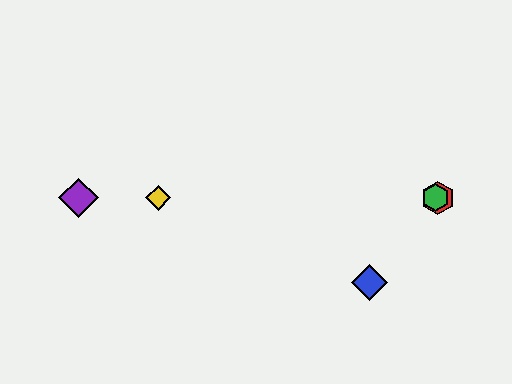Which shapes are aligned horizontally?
The red hexagon, the green hexagon, the yellow diamond, the purple diamond are aligned horizontally.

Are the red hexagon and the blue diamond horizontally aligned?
No, the red hexagon is at y≈198 and the blue diamond is at y≈283.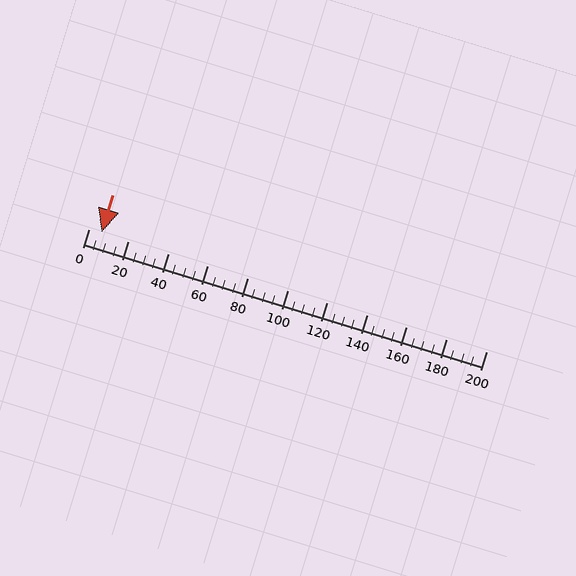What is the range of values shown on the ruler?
The ruler shows values from 0 to 200.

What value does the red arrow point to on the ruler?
The red arrow points to approximately 7.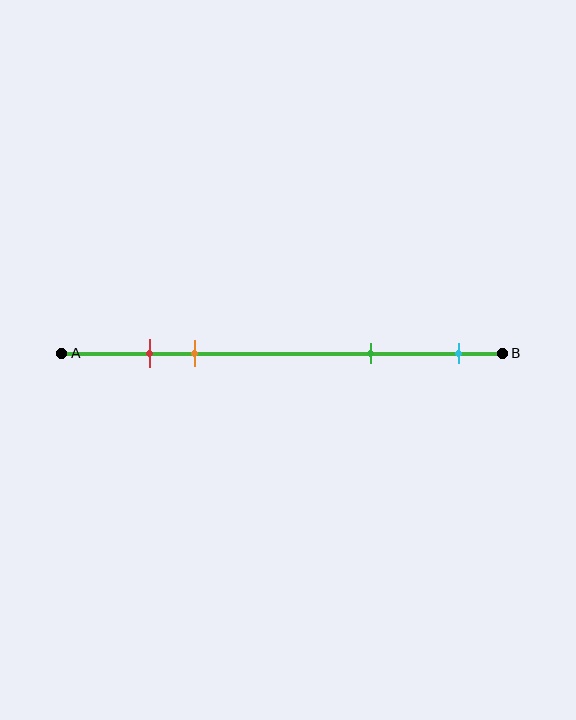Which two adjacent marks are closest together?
The red and orange marks are the closest adjacent pair.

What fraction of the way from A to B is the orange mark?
The orange mark is approximately 30% (0.3) of the way from A to B.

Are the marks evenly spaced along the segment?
No, the marks are not evenly spaced.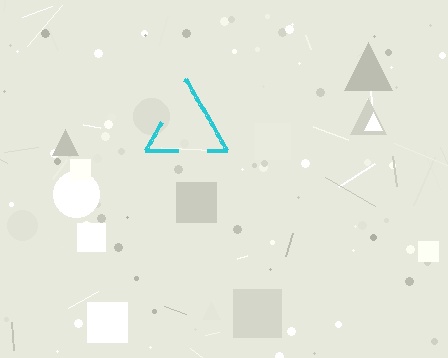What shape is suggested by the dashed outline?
The dashed outline suggests a triangle.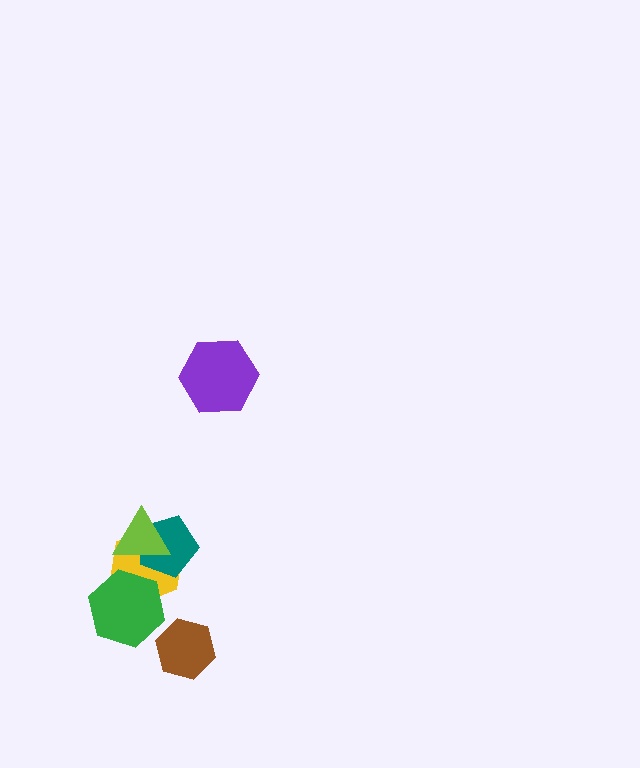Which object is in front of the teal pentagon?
The lime triangle is in front of the teal pentagon.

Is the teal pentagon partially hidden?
Yes, it is partially covered by another shape.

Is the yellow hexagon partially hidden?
Yes, it is partially covered by another shape.